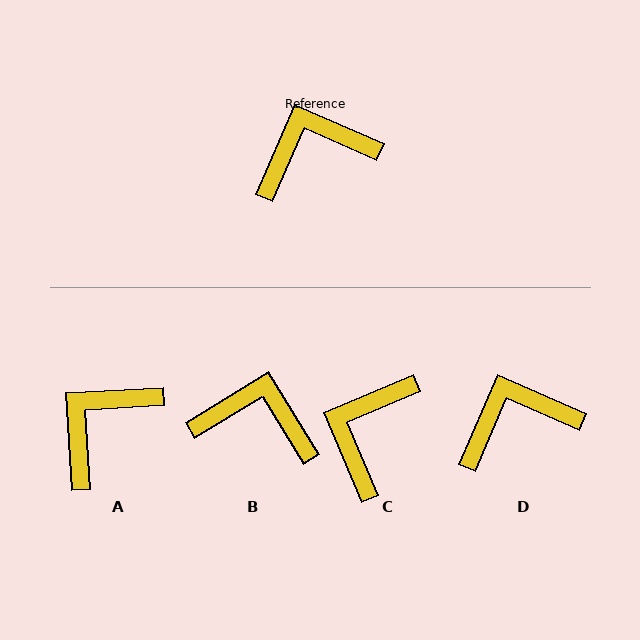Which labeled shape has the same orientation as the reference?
D.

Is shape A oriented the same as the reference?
No, it is off by about 27 degrees.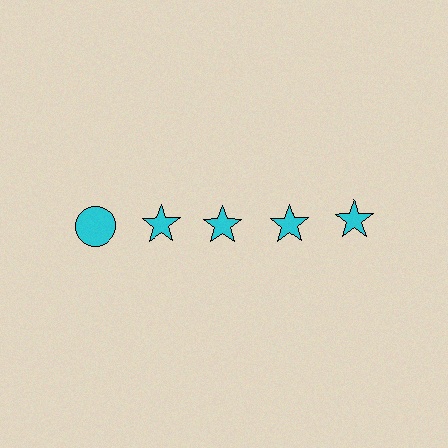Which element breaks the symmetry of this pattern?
The cyan circle in the top row, leftmost column breaks the symmetry. All other shapes are cyan stars.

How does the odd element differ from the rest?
It has a different shape: circle instead of star.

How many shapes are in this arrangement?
There are 5 shapes arranged in a grid pattern.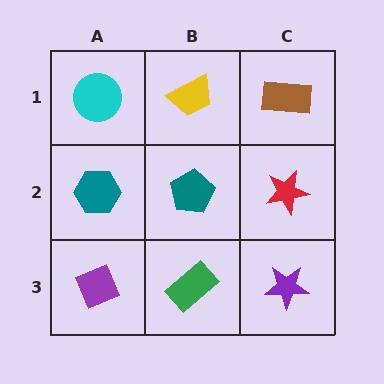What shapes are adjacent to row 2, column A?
A cyan circle (row 1, column A), a purple diamond (row 3, column A), a teal pentagon (row 2, column B).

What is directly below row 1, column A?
A teal hexagon.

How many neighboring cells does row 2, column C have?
3.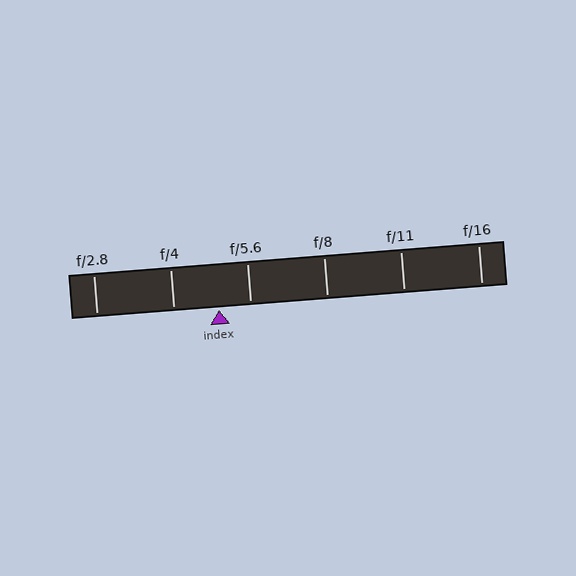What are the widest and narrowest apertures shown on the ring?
The widest aperture shown is f/2.8 and the narrowest is f/16.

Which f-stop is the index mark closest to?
The index mark is closest to f/5.6.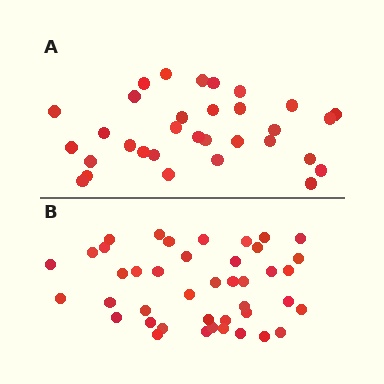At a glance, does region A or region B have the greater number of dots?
Region B (the bottom region) has more dots.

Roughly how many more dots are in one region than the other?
Region B has roughly 10 or so more dots than region A.